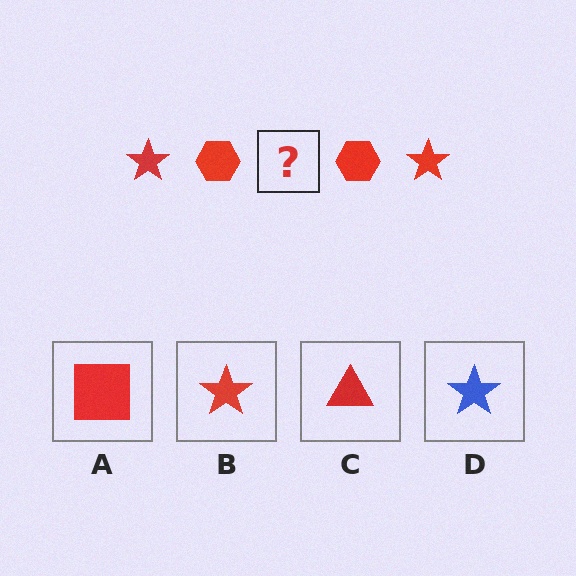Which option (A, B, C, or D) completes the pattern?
B.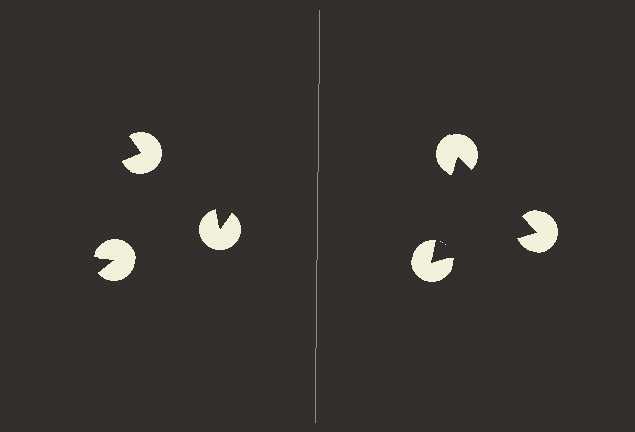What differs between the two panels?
The pac-man discs are positioned identically on both sides; only the wedge orientations differ. On the right they align to a triangle; on the left they are misaligned.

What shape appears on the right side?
An illusory triangle.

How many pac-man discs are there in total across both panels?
6 — 3 on each side.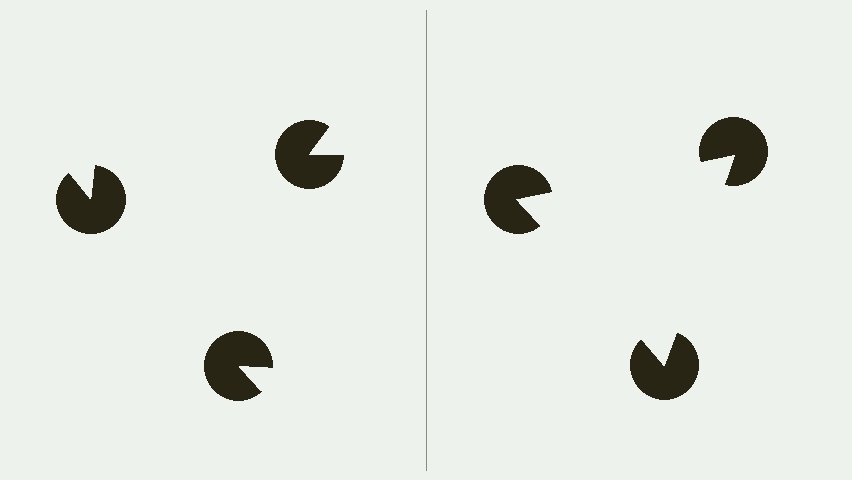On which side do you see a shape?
An illusory triangle appears on the right side. On the left side the wedge cuts are rotated, so no coherent shape forms.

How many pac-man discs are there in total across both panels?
6 — 3 on each side.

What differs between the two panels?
The pac-man discs are positioned identically on both sides; only the wedge orientations differ. On the right they align to a triangle; on the left they are misaligned.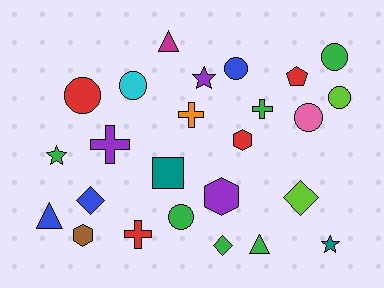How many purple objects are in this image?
There are 3 purple objects.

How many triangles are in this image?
There are 3 triangles.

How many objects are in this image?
There are 25 objects.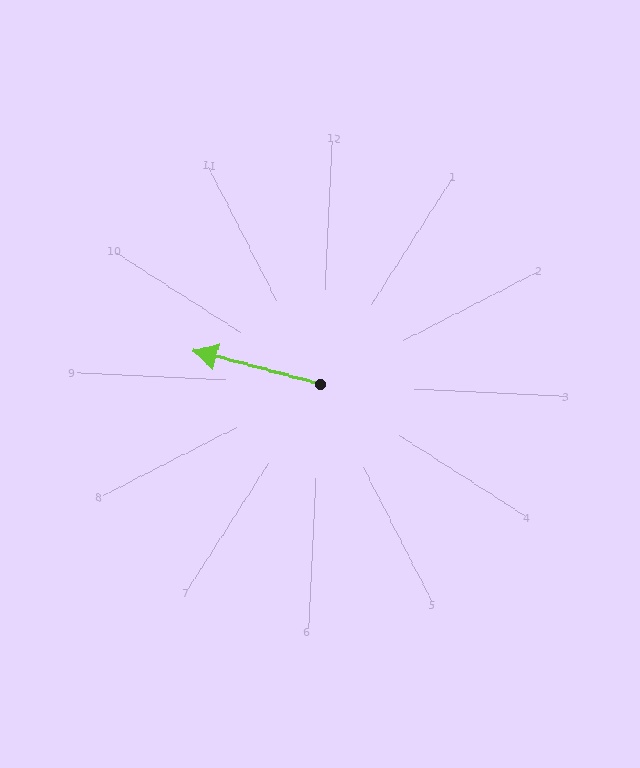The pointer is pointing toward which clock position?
Roughly 9 o'clock.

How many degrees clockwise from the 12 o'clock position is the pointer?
Approximately 282 degrees.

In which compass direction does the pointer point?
West.